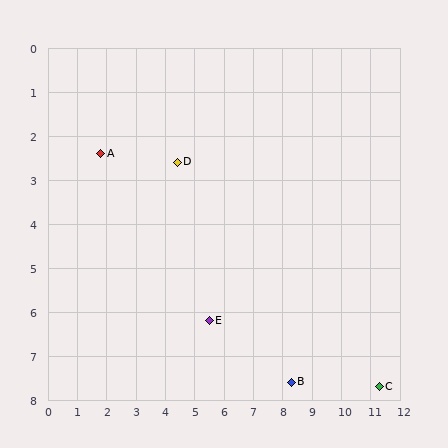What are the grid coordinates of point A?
Point A is at approximately (1.8, 2.4).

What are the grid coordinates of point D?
Point D is at approximately (4.4, 2.6).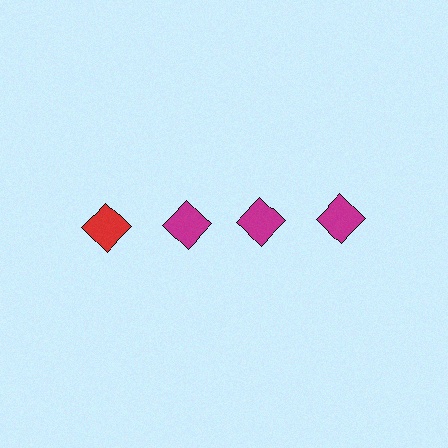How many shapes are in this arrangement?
There are 4 shapes arranged in a grid pattern.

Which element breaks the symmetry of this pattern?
The red diamond in the top row, leftmost column breaks the symmetry. All other shapes are magenta diamonds.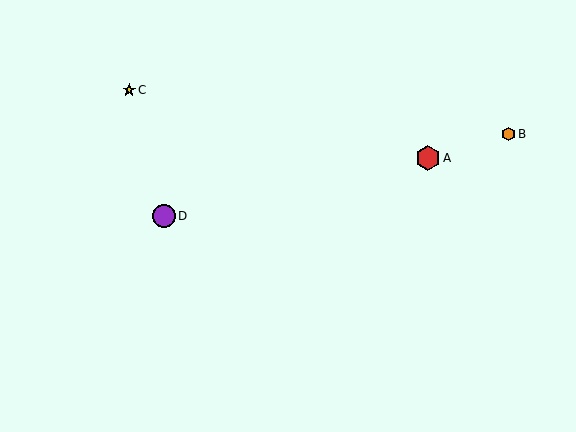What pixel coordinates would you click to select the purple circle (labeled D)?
Click at (164, 216) to select the purple circle D.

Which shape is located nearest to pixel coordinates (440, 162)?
The red hexagon (labeled A) at (428, 158) is nearest to that location.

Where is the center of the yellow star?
The center of the yellow star is at (129, 90).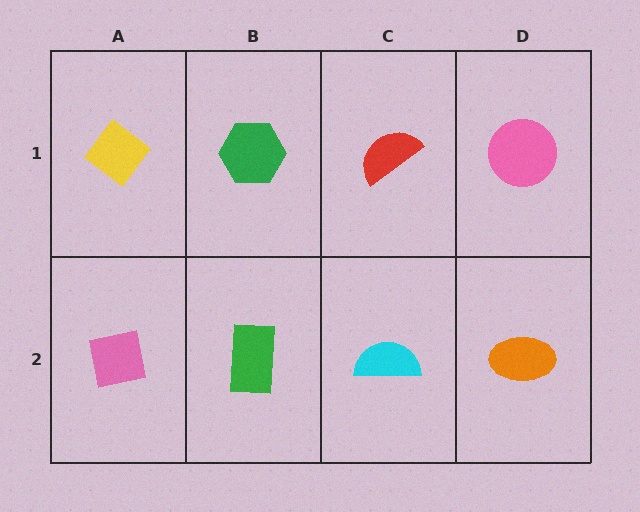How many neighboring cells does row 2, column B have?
3.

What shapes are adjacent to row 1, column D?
An orange ellipse (row 2, column D), a red semicircle (row 1, column C).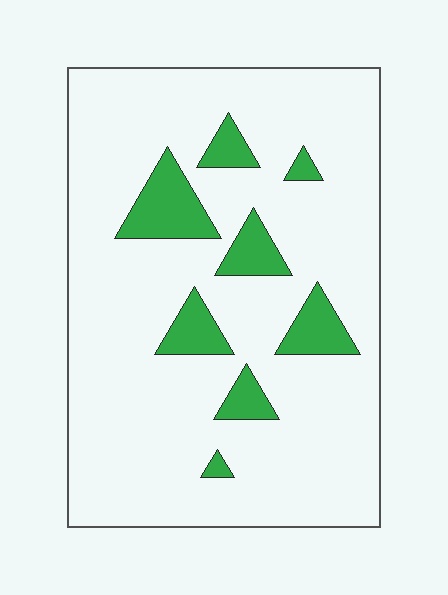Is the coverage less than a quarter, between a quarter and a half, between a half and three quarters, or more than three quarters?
Less than a quarter.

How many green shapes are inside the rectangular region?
8.